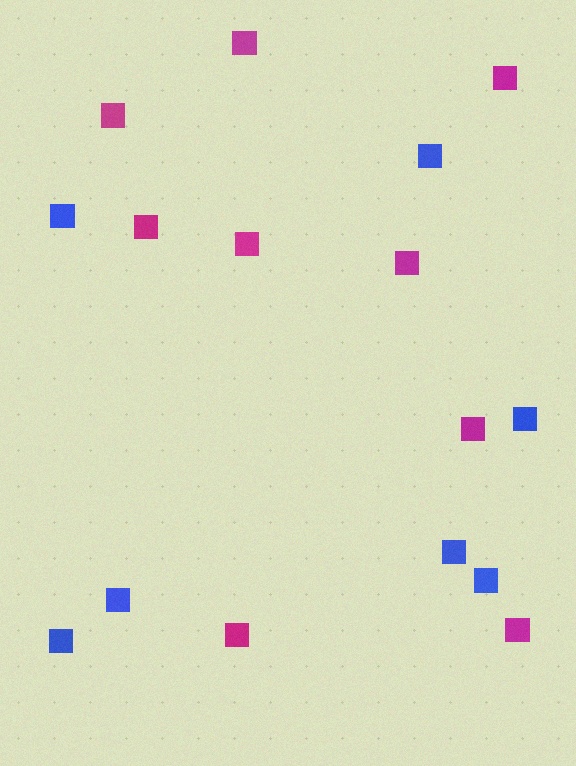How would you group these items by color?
There are 2 groups: one group of blue squares (7) and one group of magenta squares (9).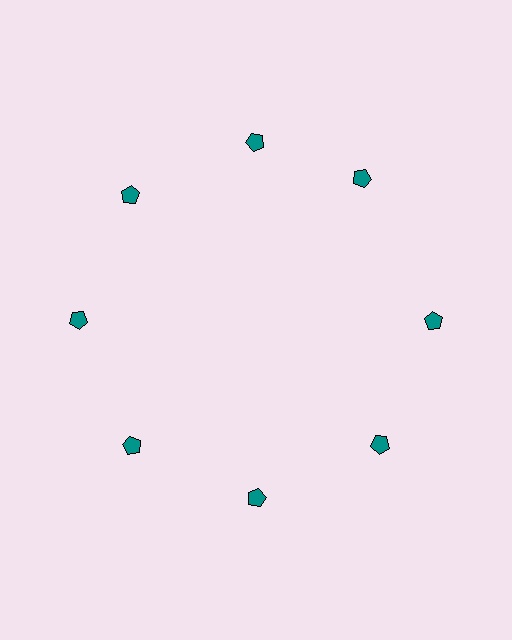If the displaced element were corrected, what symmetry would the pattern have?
It would have 8-fold rotational symmetry — the pattern would map onto itself every 45 degrees.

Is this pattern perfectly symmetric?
No. The 8 teal pentagons are arranged in a ring, but one element near the 2 o'clock position is rotated out of alignment along the ring, breaking the 8-fold rotational symmetry.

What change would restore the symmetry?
The symmetry would be restored by rotating it back into even spacing with its neighbors so that all 8 pentagons sit at equal angles and equal distance from the center.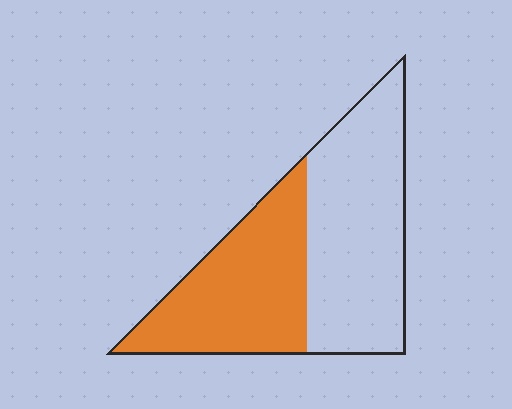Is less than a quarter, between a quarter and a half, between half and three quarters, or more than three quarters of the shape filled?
Between a quarter and a half.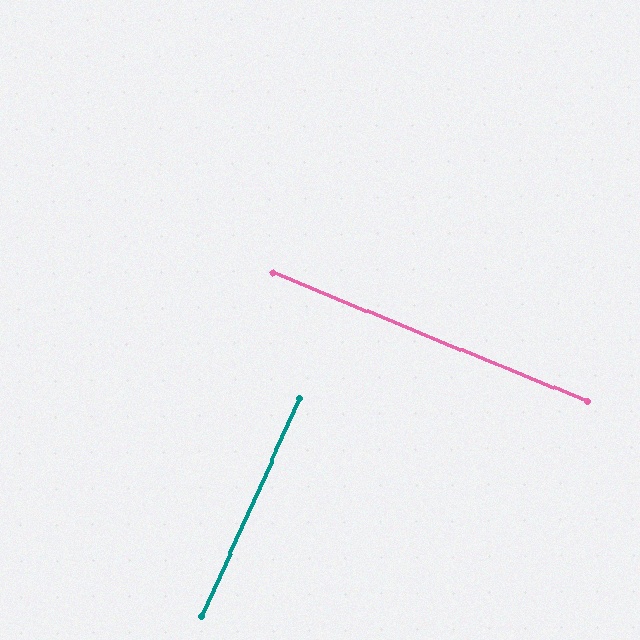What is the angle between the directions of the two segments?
Approximately 88 degrees.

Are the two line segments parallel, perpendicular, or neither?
Perpendicular — they meet at approximately 88°.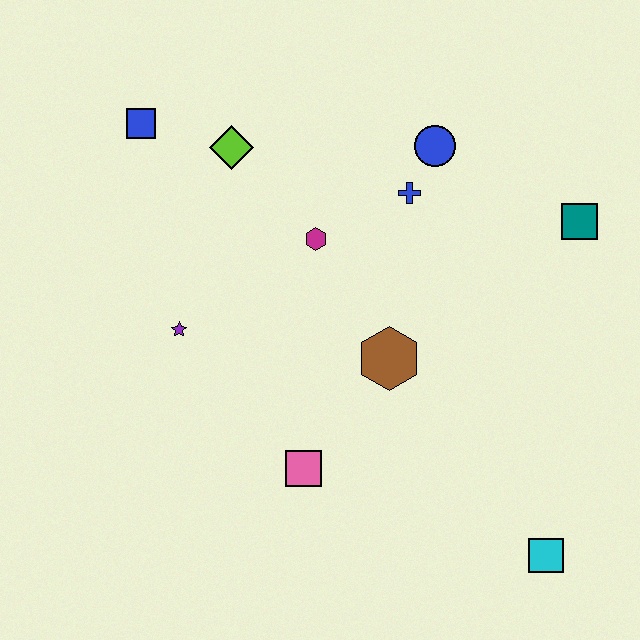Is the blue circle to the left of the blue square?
No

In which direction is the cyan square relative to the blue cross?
The cyan square is below the blue cross.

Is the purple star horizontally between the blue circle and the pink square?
No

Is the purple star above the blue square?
No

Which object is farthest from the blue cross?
The cyan square is farthest from the blue cross.